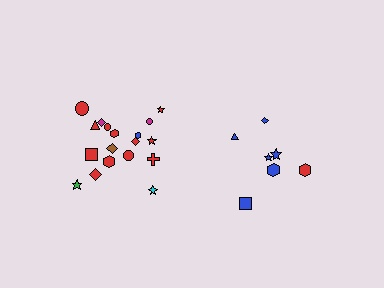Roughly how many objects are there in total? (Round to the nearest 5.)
Roughly 25 objects in total.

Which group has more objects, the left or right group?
The left group.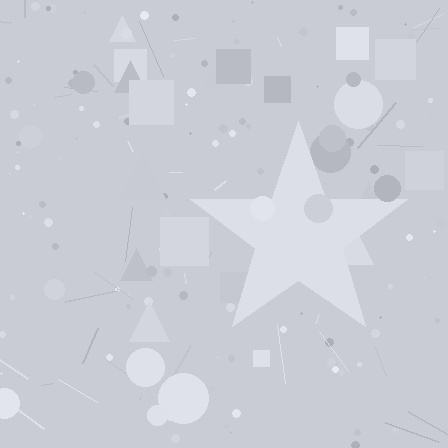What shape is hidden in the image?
A star is hidden in the image.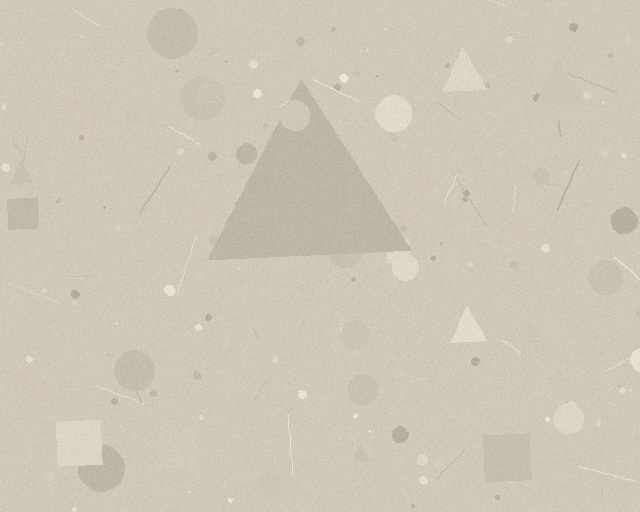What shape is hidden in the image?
A triangle is hidden in the image.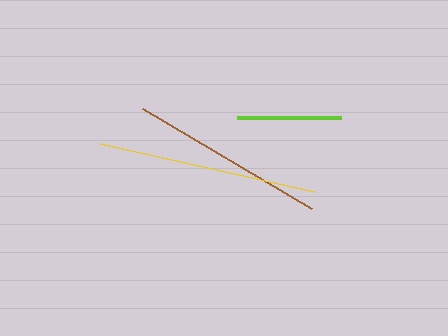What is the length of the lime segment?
The lime segment is approximately 103 pixels long.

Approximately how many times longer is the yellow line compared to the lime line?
The yellow line is approximately 2.1 times the length of the lime line.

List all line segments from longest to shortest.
From longest to shortest: yellow, brown, lime.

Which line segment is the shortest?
The lime line is the shortest at approximately 103 pixels.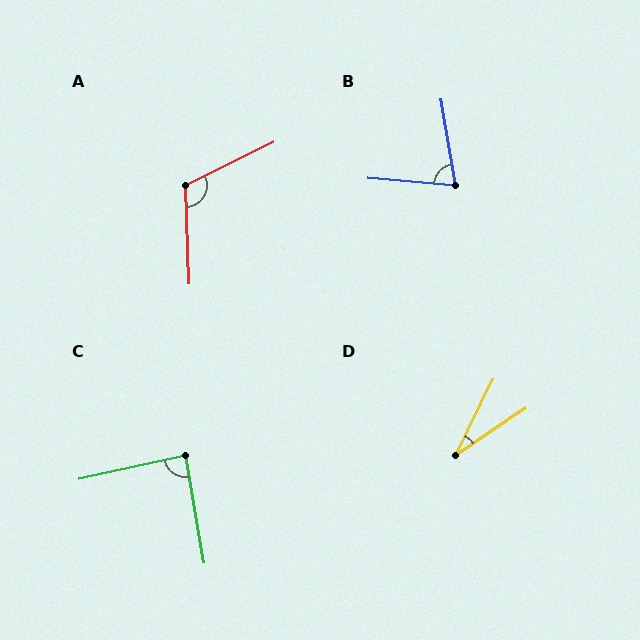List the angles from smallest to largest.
D (30°), B (75°), C (87°), A (114°).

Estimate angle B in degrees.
Approximately 75 degrees.